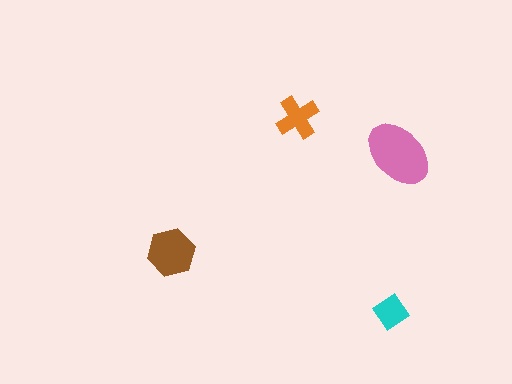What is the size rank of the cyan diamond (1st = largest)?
4th.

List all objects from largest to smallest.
The pink ellipse, the brown hexagon, the orange cross, the cyan diamond.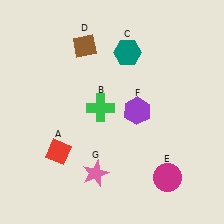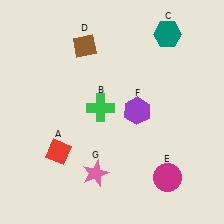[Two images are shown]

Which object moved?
The teal hexagon (C) moved right.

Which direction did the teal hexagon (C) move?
The teal hexagon (C) moved right.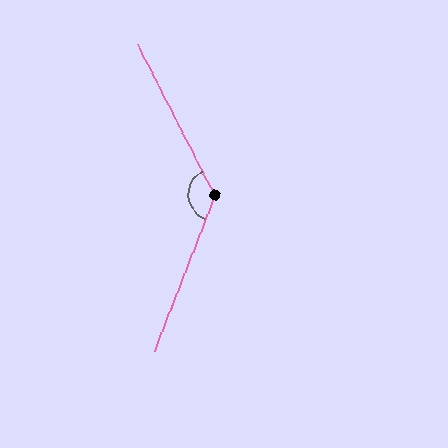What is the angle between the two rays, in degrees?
Approximately 132 degrees.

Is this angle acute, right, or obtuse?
It is obtuse.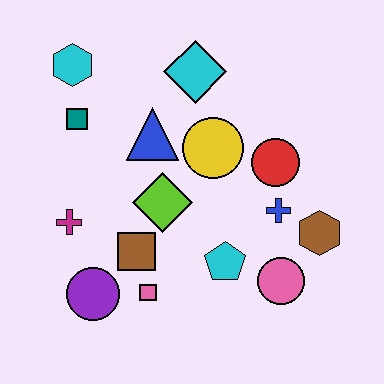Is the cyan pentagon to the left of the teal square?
No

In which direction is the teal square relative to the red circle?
The teal square is to the left of the red circle.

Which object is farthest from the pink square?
The cyan hexagon is farthest from the pink square.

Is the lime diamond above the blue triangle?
No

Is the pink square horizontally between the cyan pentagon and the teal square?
Yes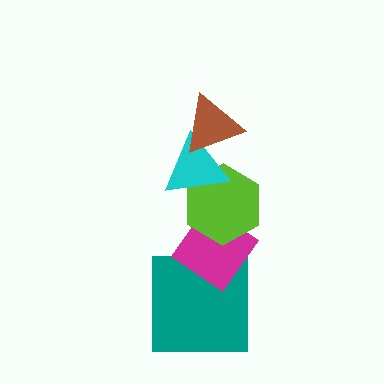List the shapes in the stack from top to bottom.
From top to bottom: the brown triangle, the cyan triangle, the lime hexagon, the magenta diamond, the teal square.